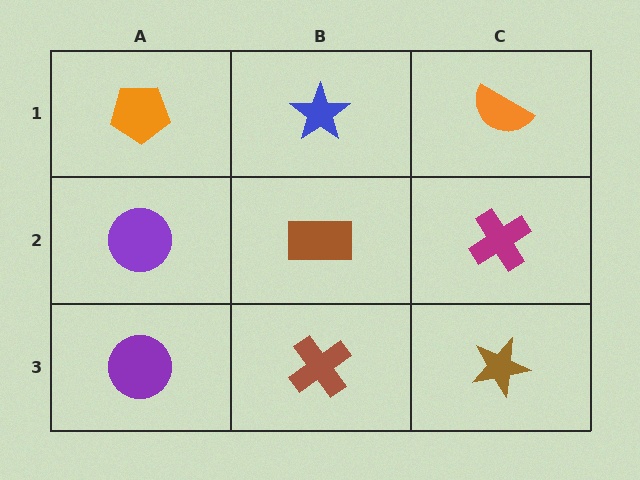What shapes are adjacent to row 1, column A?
A purple circle (row 2, column A), a blue star (row 1, column B).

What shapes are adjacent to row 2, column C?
An orange semicircle (row 1, column C), a brown star (row 3, column C), a brown rectangle (row 2, column B).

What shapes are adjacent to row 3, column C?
A magenta cross (row 2, column C), a brown cross (row 3, column B).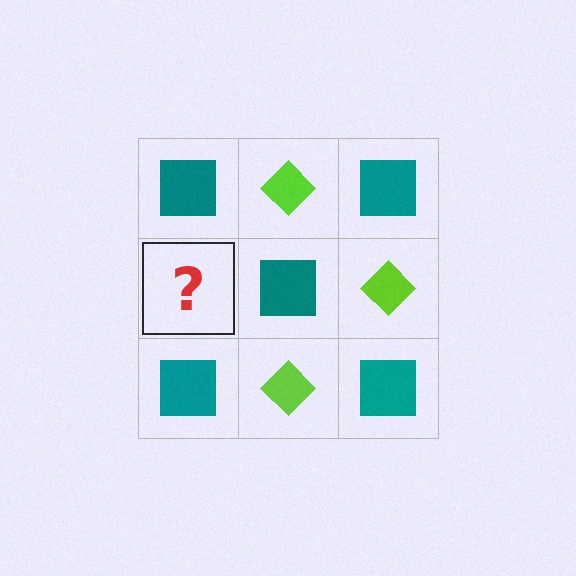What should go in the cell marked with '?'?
The missing cell should contain a lime diamond.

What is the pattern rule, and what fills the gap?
The rule is that it alternates teal square and lime diamond in a checkerboard pattern. The gap should be filled with a lime diamond.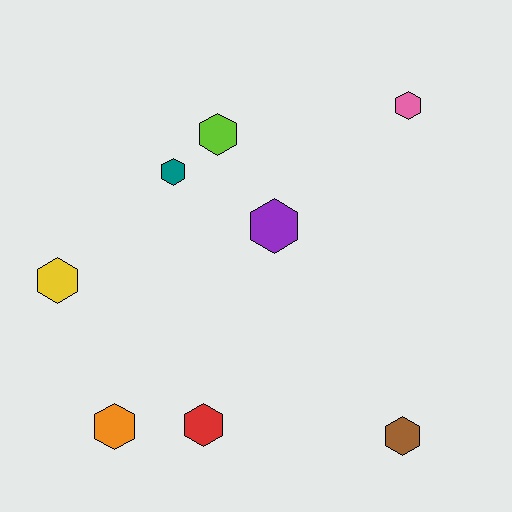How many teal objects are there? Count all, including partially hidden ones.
There is 1 teal object.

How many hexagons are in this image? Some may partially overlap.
There are 8 hexagons.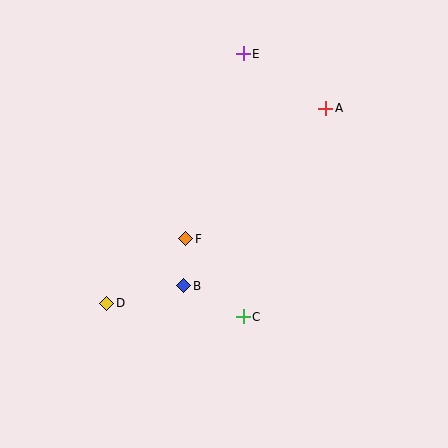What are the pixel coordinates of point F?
Point F is at (186, 239).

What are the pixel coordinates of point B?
Point B is at (184, 286).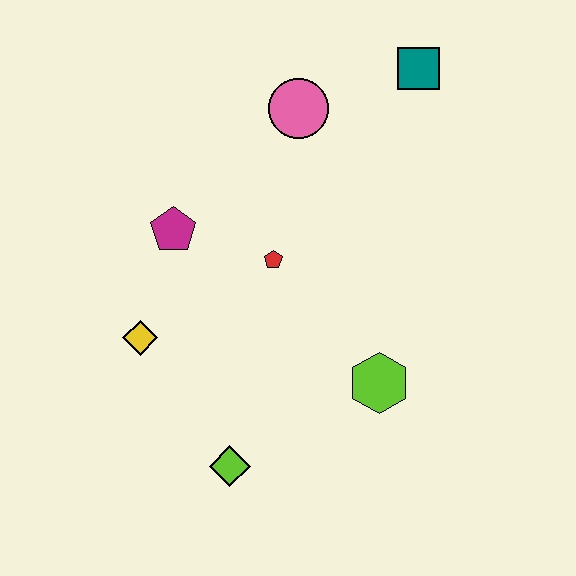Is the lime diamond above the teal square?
No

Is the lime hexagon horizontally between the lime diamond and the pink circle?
No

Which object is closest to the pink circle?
The teal square is closest to the pink circle.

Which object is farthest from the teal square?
The lime diamond is farthest from the teal square.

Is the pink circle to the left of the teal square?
Yes